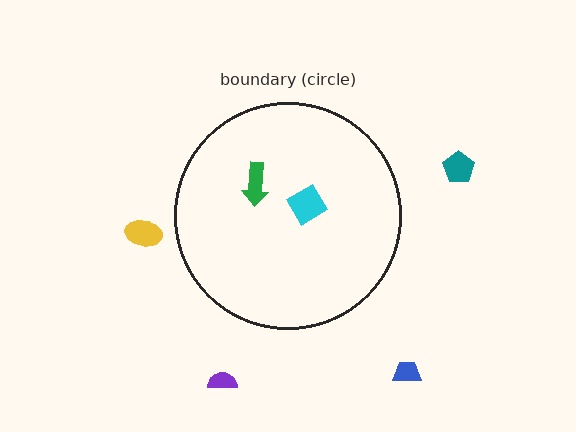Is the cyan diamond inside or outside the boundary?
Inside.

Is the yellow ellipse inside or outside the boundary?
Outside.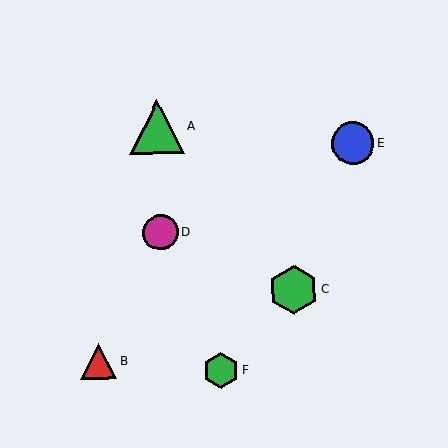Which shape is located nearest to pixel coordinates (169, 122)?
The green triangle (labeled A) at (157, 127) is nearest to that location.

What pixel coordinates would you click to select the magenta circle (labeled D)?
Click at (161, 232) to select the magenta circle D.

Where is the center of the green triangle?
The center of the green triangle is at (157, 127).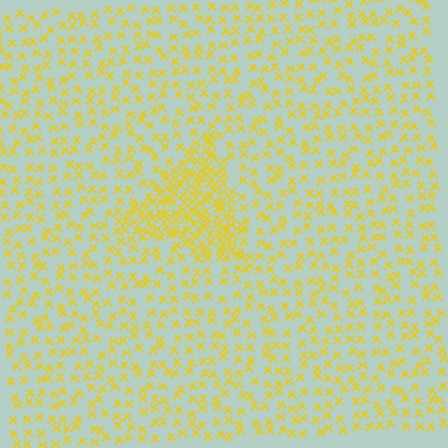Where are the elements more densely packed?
The elements are more densely packed inside the triangle boundary.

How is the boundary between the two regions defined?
The boundary is defined by a change in element density (approximately 2.4x ratio). All elements are the same color, size, and shape.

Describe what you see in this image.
The image contains small yellow elements arranged at two different densities. A triangle-shaped region is visible where the elements are more densely packed than the surrounding area.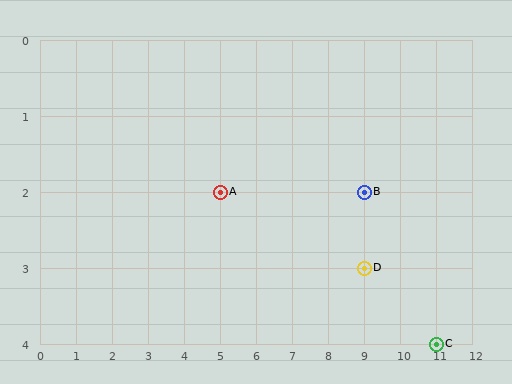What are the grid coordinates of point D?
Point D is at grid coordinates (9, 3).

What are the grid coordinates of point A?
Point A is at grid coordinates (5, 2).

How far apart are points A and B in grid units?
Points A and B are 4 columns apart.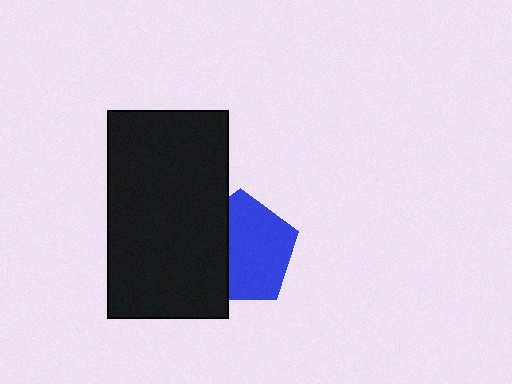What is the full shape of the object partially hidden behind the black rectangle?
The partially hidden object is a blue pentagon.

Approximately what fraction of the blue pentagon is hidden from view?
Roughly 37% of the blue pentagon is hidden behind the black rectangle.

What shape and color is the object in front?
The object in front is a black rectangle.